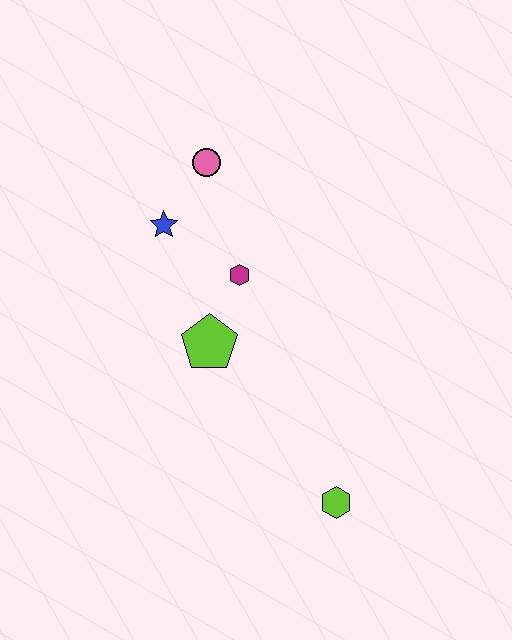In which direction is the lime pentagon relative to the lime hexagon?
The lime pentagon is above the lime hexagon.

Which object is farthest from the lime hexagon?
The pink circle is farthest from the lime hexagon.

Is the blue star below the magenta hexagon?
No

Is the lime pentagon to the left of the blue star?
No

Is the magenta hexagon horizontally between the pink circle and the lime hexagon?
Yes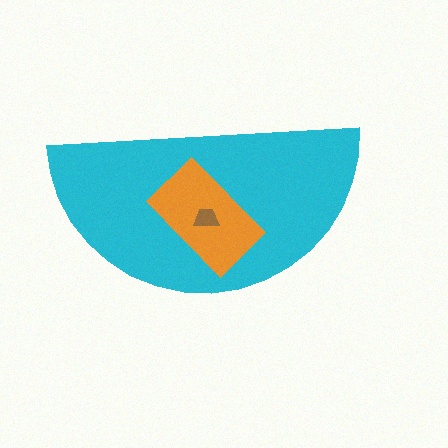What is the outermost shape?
The cyan semicircle.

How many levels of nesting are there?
3.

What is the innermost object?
The brown trapezoid.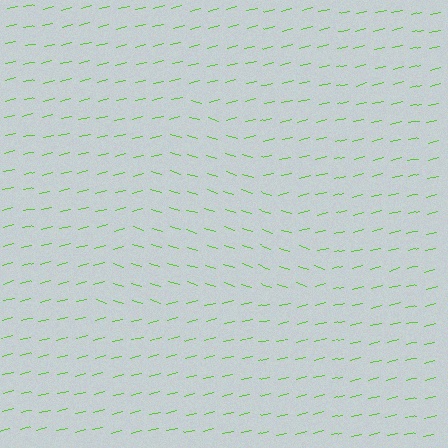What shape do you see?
I see a triangle.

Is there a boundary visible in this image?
Yes, there is a texture boundary formed by a change in line orientation.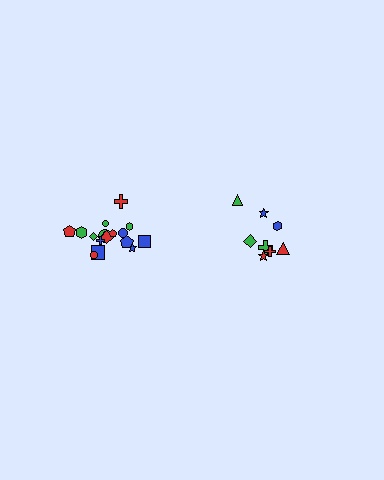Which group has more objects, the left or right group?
The left group.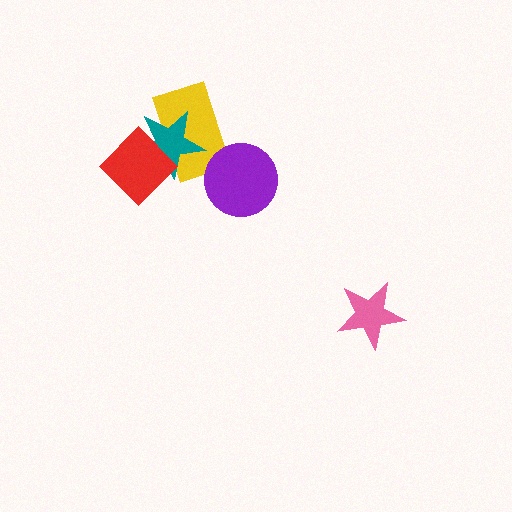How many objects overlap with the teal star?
2 objects overlap with the teal star.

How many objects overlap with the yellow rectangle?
3 objects overlap with the yellow rectangle.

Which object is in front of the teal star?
The red diamond is in front of the teal star.